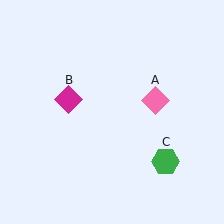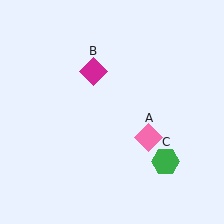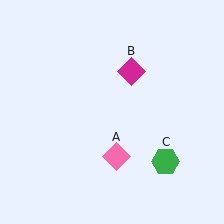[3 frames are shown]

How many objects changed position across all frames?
2 objects changed position: pink diamond (object A), magenta diamond (object B).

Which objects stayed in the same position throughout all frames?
Green hexagon (object C) remained stationary.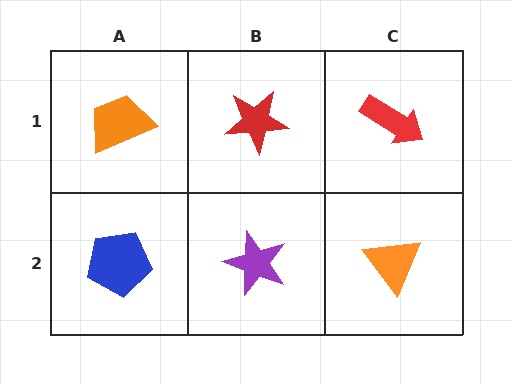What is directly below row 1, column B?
A purple star.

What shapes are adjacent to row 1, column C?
An orange triangle (row 2, column C), a red star (row 1, column B).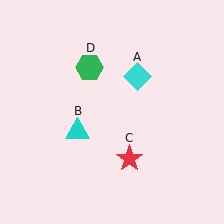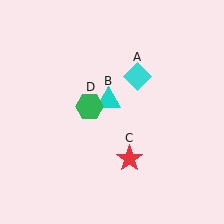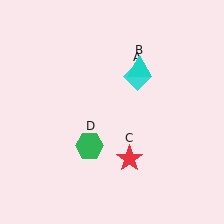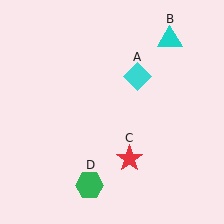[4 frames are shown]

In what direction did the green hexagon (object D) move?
The green hexagon (object D) moved down.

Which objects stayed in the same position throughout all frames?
Cyan diamond (object A) and red star (object C) remained stationary.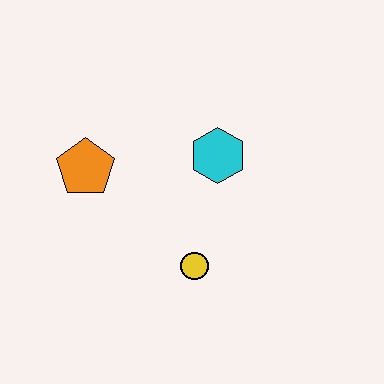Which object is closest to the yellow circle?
The cyan hexagon is closest to the yellow circle.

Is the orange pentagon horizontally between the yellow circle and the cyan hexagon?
No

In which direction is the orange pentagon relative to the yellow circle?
The orange pentagon is to the left of the yellow circle.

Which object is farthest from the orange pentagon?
The yellow circle is farthest from the orange pentagon.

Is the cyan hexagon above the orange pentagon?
Yes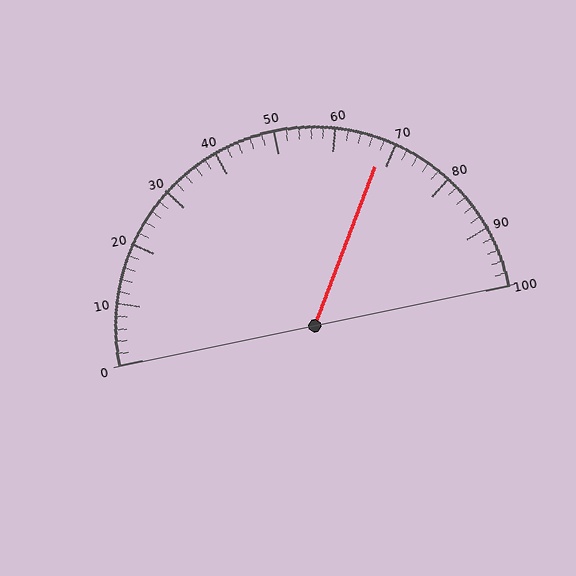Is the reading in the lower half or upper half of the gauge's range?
The reading is in the upper half of the range (0 to 100).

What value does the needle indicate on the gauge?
The needle indicates approximately 68.